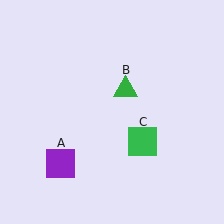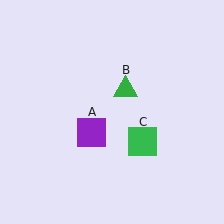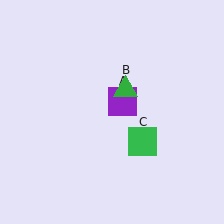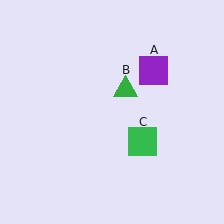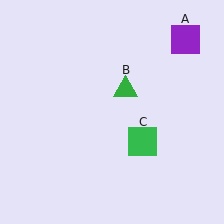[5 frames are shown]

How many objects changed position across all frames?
1 object changed position: purple square (object A).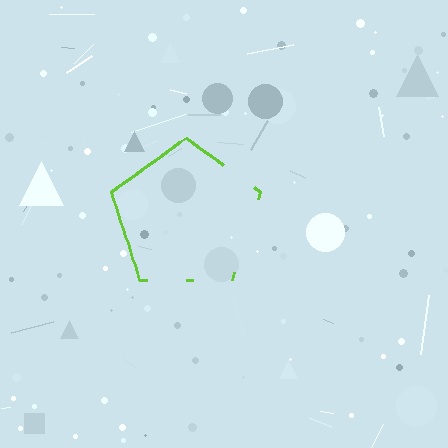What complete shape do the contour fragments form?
The contour fragments form a pentagon.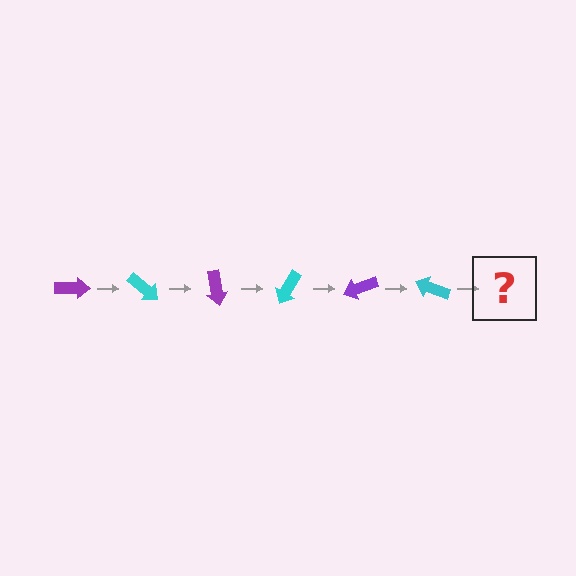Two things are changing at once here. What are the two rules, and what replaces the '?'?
The two rules are that it rotates 40 degrees each step and the color cycles through purple and cyan. The '?' should be a purple arrow, rotated 240 degrees from the start.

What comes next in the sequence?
The next element should be a purple arrow, rotated 240 degrees from the start.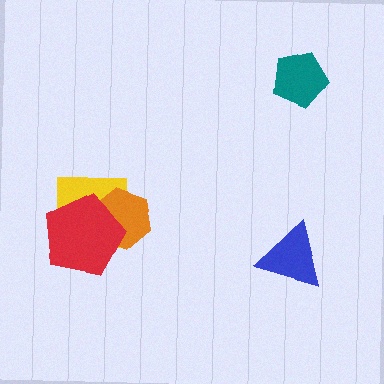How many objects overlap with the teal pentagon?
0 objects overlap with the teal pentagon.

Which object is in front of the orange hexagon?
The red pentagon is in front of the orange hexagon.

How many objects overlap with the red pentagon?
2 objects overlap with the red pentagon.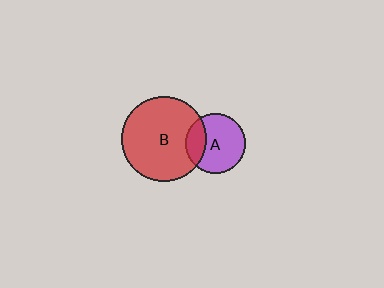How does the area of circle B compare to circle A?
Approximately 2.0 times.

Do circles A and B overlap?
Yes.